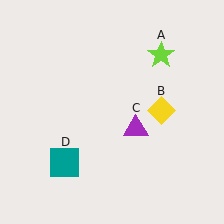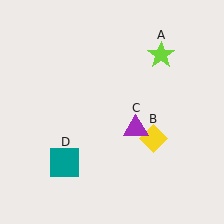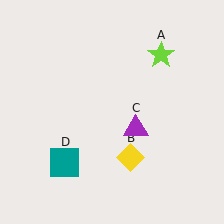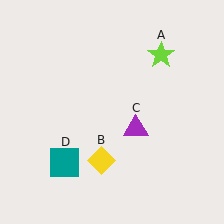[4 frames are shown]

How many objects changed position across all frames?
1 object changed position: yellow diamond (object B).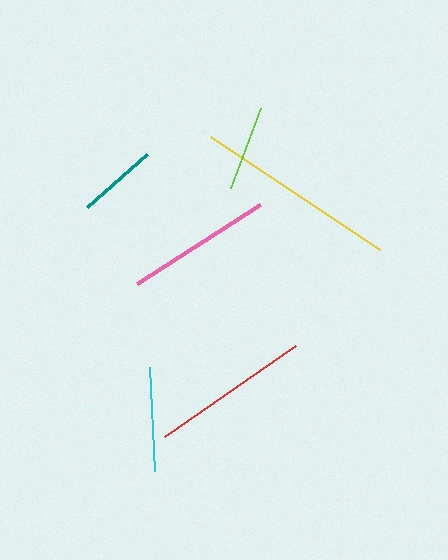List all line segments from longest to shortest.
From longest to shortest: yellow, red, pink, cyan, lime, teal.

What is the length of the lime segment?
The lime segment is approximately 85 pixels long.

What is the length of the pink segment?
The pink segment is approximately 146 pixels long.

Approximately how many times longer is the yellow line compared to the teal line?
The yellow line is approximately 2.5 times the length of the teal line.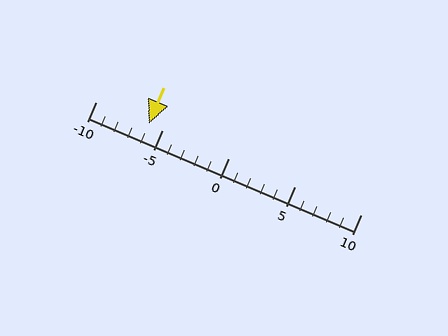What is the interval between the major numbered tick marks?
The major tick marks are spaced 5 units apart.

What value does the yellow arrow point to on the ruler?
The yellow arrow points to approximately -6.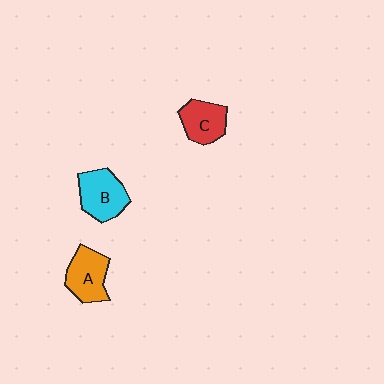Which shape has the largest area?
Shape B (cyan).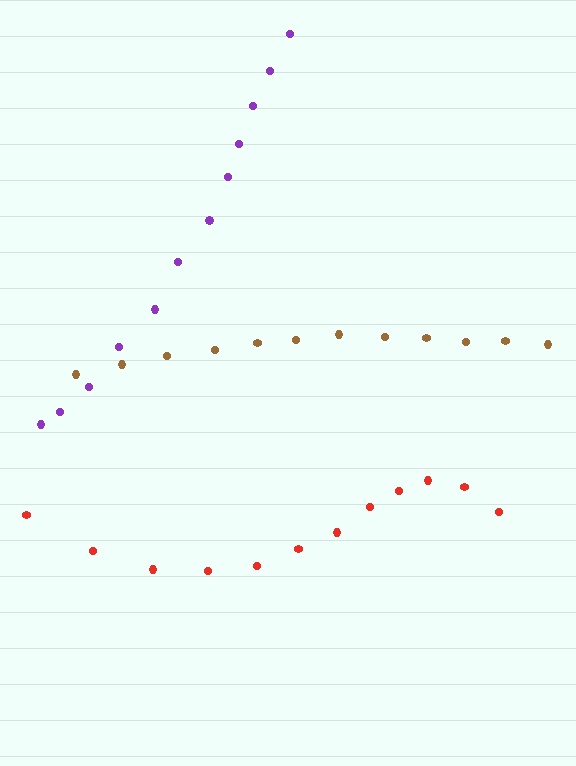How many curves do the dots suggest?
There are 3 distinct paths.